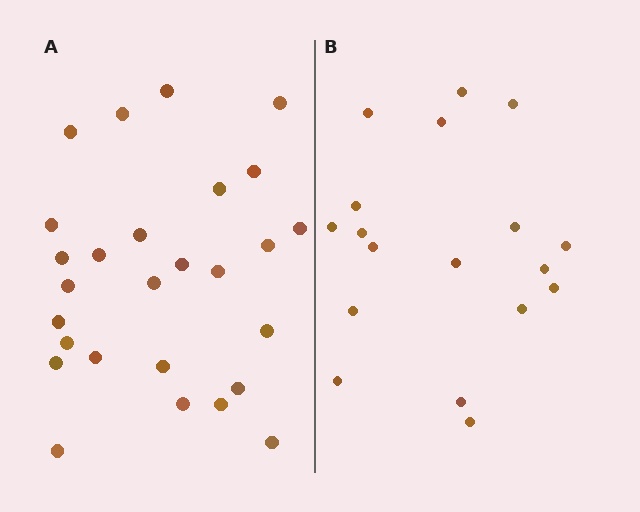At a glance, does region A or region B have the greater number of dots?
Region A (the left region) has more dots.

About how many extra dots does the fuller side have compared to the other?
Region A has roughly 8 or so more dots than region B.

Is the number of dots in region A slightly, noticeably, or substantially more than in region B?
Region A has substantially more. The ratio is roughly 1.5 to 1.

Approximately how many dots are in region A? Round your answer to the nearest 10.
About 30 dots. (The exact count is 27, which rounds to 30.)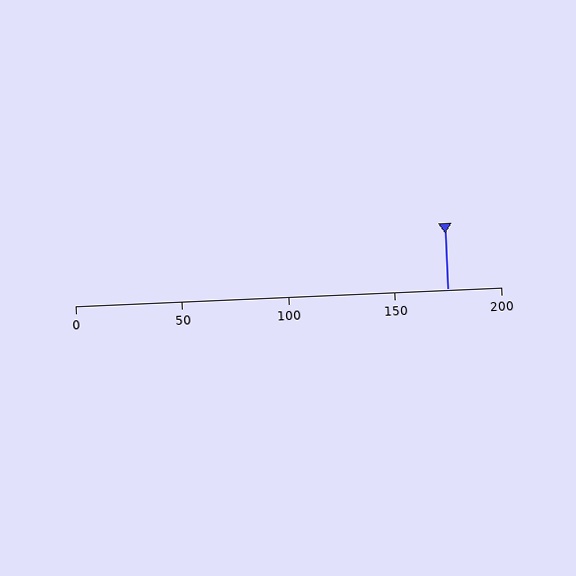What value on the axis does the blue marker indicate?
The marker indicates approximately 175.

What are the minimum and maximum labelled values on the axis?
The axis runs from 0 to 200.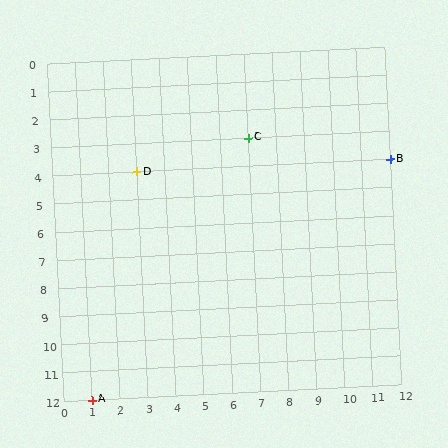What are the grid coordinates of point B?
Point B is at grid coordinates (12, 4).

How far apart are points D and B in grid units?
Points D and B are 9 columns apart.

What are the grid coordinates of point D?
Point D is at grid coordinates (3, 4).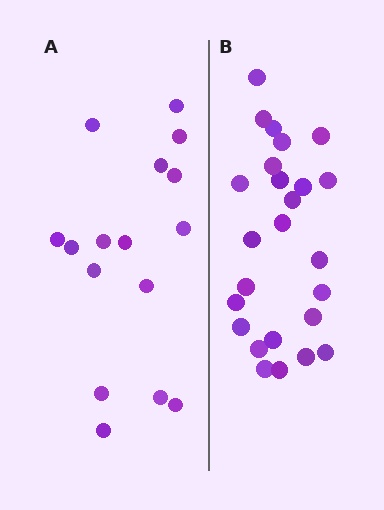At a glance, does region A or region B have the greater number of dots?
Region B (the right region) has more dots.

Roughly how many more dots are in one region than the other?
Region B has roughly 8 or so more dots than region A.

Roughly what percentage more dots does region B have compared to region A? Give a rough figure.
About 55% more.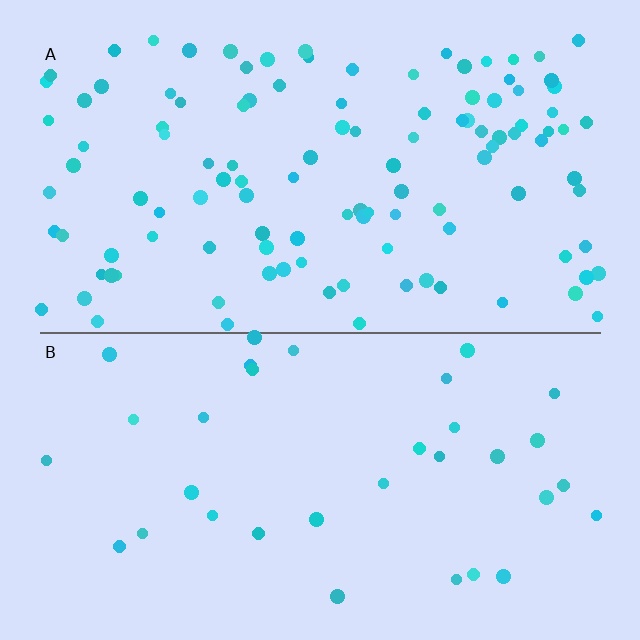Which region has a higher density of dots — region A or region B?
A (the top).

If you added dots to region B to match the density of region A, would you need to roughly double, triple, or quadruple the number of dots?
Approximately triple.